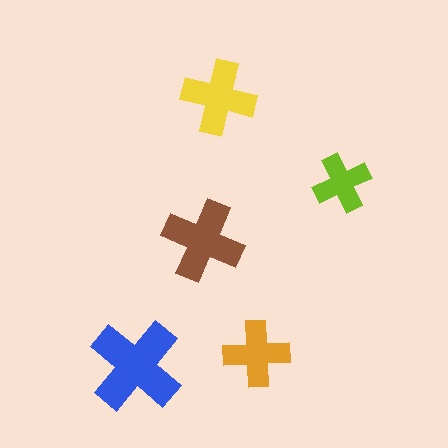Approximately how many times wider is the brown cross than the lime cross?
About 1.5 times wider.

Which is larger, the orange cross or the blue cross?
The blue one.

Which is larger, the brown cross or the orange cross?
The brown one.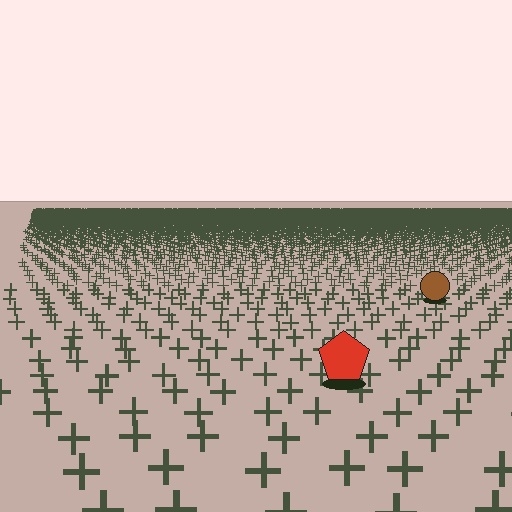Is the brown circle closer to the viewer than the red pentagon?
No. The red pentagon is closer — you can tell from the texture gradient: the ground texture is coarser near it.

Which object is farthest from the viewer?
The brown circle is farthest from the viewer. It appears smaller and the ground texture around it is denser.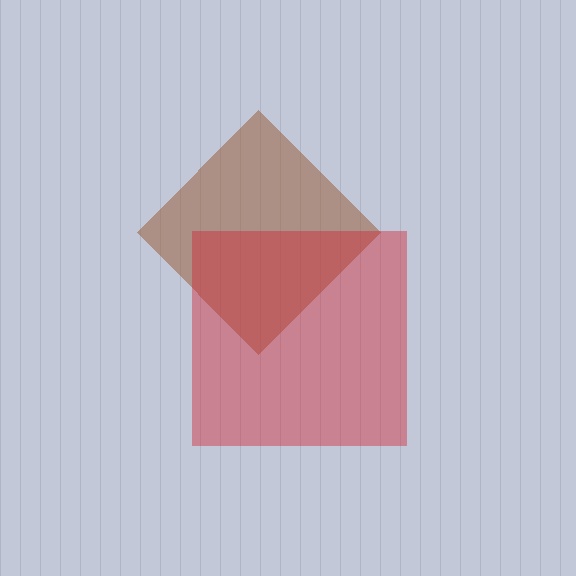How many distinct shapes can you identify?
There are 2 distinct shapes: a brown diamond, a red square.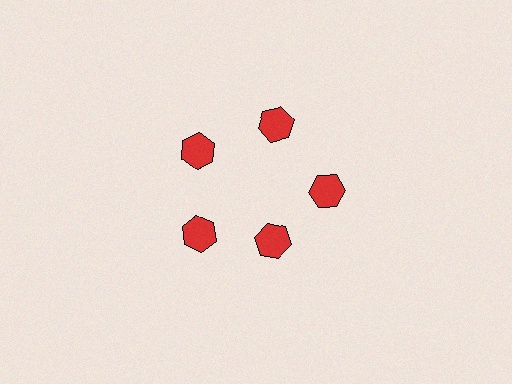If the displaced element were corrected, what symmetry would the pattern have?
It would have 5-fold rotational symmetry — the pattern would map onto itself every 72 degrees.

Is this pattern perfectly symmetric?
No. The 5 red hexagons are arranged in a ring, but one element near the 5 o'clock position is pulled inward toward the center, breaking the 5-fold rotational symmetry.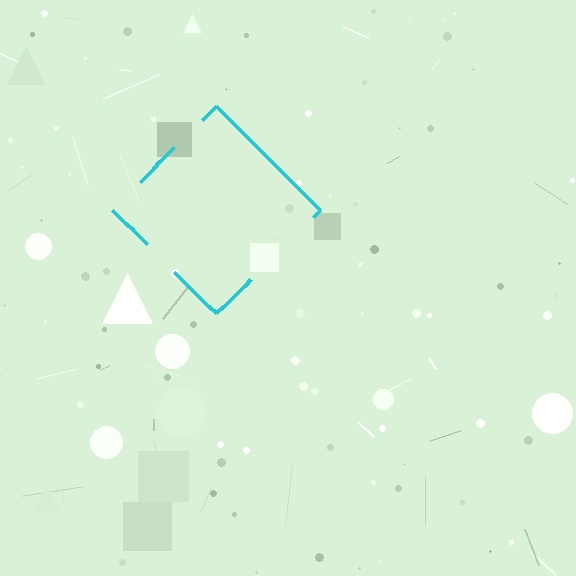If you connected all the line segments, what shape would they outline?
They would outline a diamond.